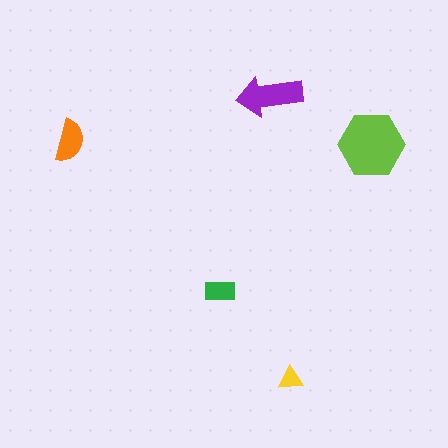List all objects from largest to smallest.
The lime hexagon, the purple arrow, the orange semicircle, the green rectangle, the yellow triangle.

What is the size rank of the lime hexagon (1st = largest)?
1st.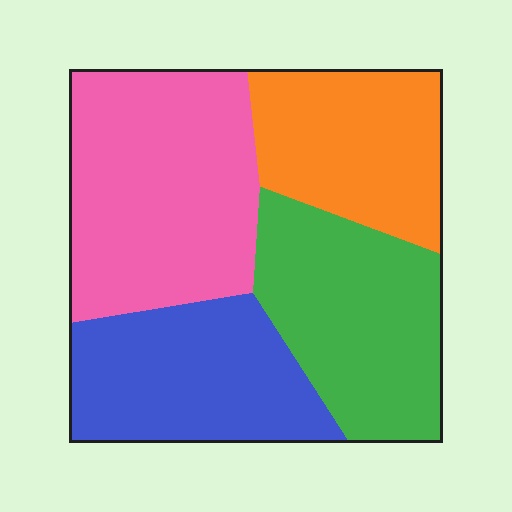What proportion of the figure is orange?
Orange covers about 20% of the figure.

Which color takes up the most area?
Pink, at roughly 30%.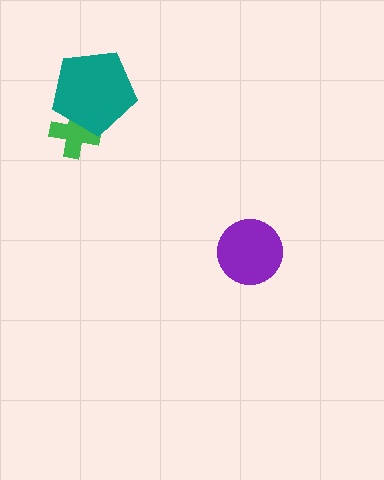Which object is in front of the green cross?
The teal pentagon is in front of the green cross.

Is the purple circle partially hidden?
No, no other shape covers it.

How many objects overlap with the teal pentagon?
1 object overlaps with the teal pentagon.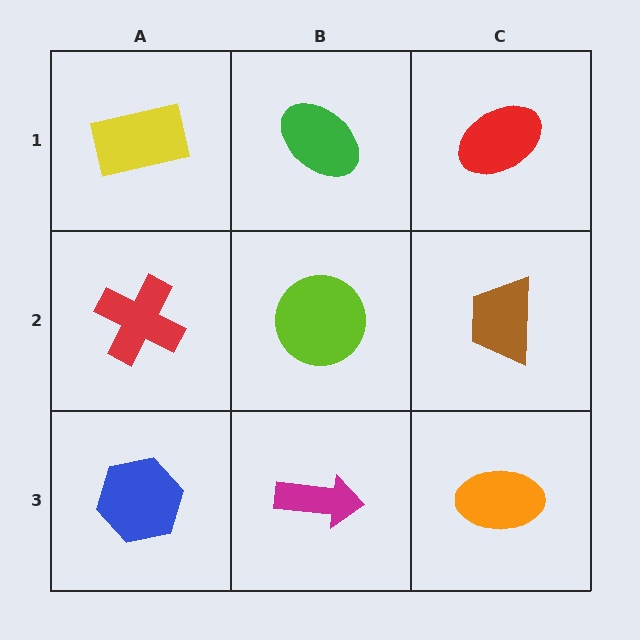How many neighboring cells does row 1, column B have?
3.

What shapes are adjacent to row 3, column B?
A lime circle (row 2, column B), a blue hexagon (row 3, column A), an orange ellipse (row 3, column C).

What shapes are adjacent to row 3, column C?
A brown trapezoid (row 2, column C), a magenta arrow (row 3, column B).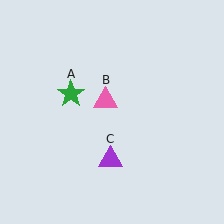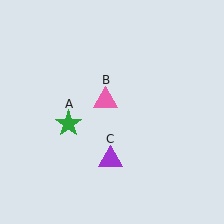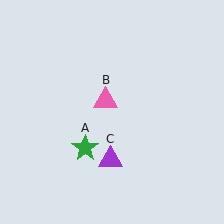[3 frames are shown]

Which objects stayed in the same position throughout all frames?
Pink triangle (object B) and purple triangle (object C) remained stationary.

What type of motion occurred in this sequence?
The green star (object A) rotated counterclockwise around the center of the scene.